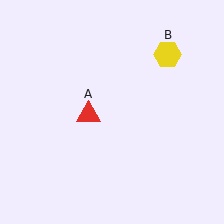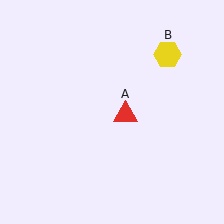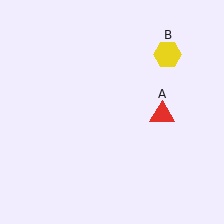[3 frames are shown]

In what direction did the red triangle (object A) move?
The red triangle (object A) moved right.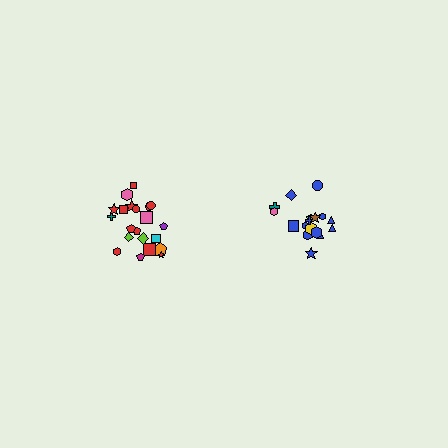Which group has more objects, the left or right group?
The left group.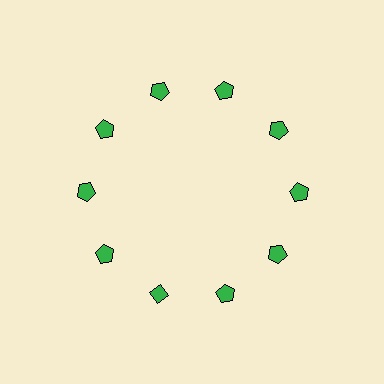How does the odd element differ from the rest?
It has a different shape: diamond instead of pentagon.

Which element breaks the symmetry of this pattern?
The green diamond at roughly the 7 o'clock position breaks the symmetry. All other shapes are green pentagons.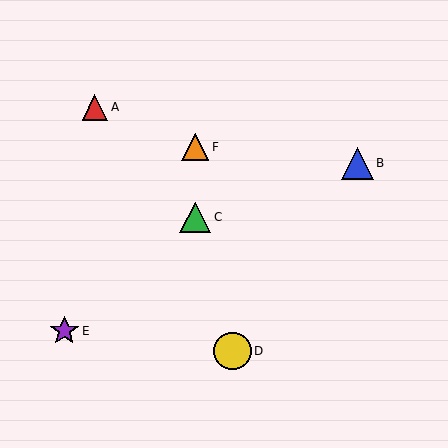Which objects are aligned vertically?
Objects C, F are aligned vertically.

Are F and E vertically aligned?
No, F is at x≈195 and E is at x≈64.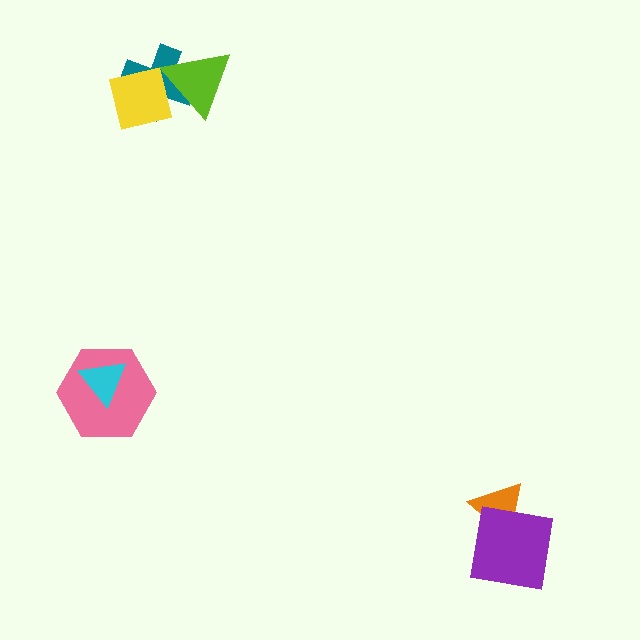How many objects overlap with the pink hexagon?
1 object overlaps with the pink hexagon.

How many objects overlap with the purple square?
1 object overlaps with the purple square.